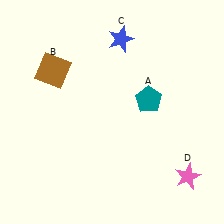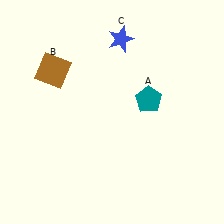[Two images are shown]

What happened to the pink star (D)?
The pink star (D) was removed in Image 2. It was in the bottom-right area of Image 1.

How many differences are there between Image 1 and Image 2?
There is 1 difference between the two images.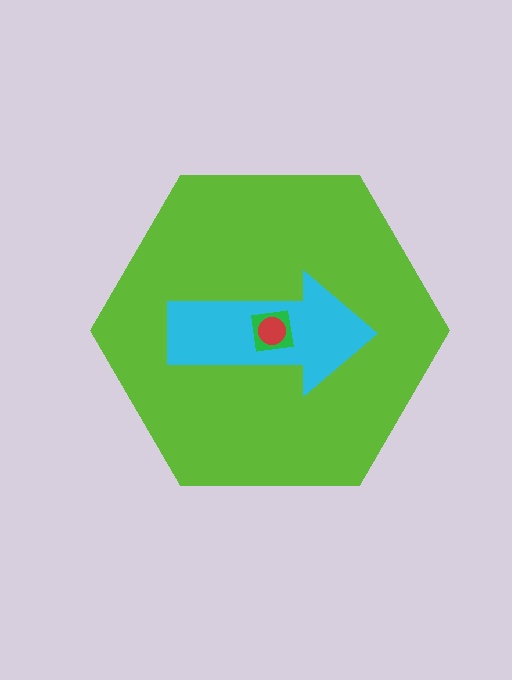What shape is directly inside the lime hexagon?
The cyan arrow.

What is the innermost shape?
The red circle.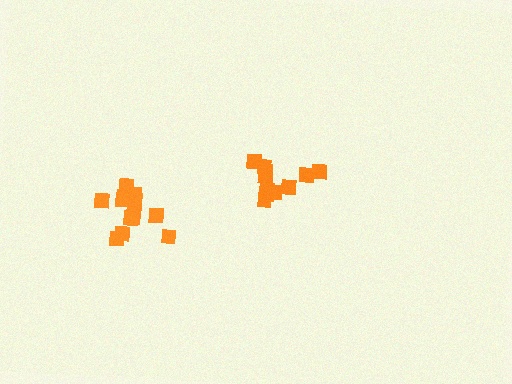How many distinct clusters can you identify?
There are 2 distinct clusters.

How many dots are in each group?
Group 1: 11 dots, Group 2: 13 dots (24 total).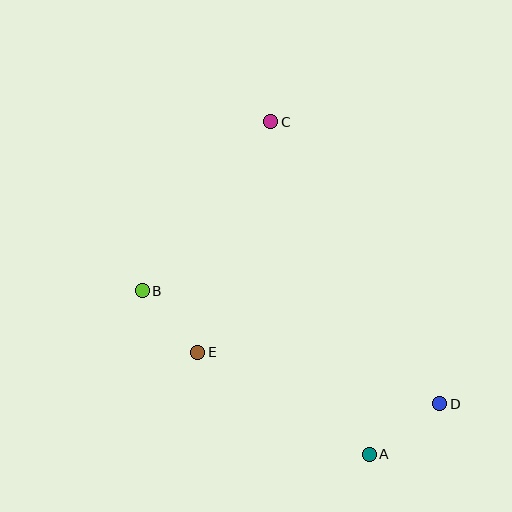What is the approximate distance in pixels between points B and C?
The distance between B and C is approximately 212 pixels.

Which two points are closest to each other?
Points B and E are closest to each other.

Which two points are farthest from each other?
Points A and C are farthest from each other.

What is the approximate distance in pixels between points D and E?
The distance between D and E is approximately 247 pixels.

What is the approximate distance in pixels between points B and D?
The distance between B and D is approximately 318 pixels.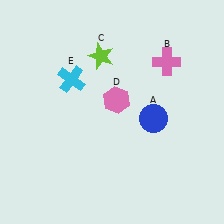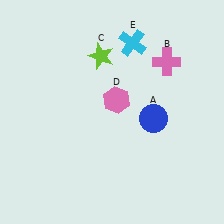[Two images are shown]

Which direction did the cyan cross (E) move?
The cyan cross (E) moved right.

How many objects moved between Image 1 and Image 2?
1 object moved between the two images.